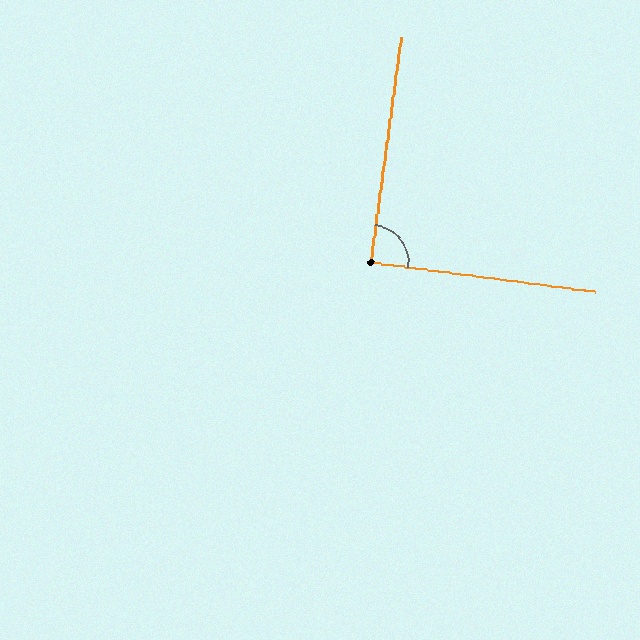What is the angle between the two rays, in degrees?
Approximately 90 degrees.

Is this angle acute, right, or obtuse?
It is approximately a right angle.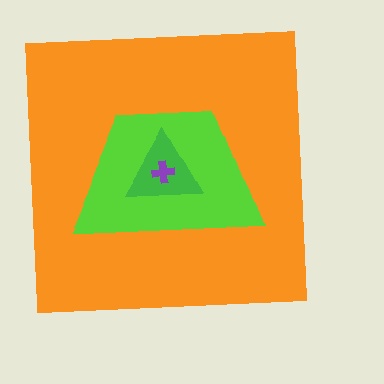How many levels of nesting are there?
4.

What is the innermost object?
The purple cross.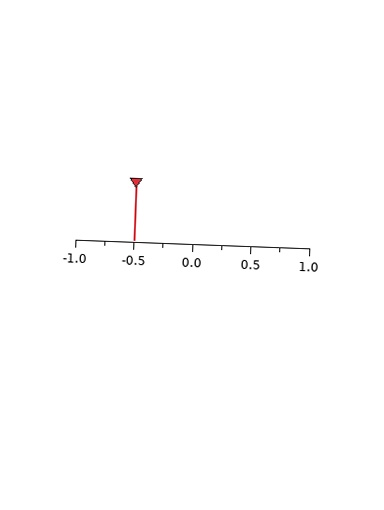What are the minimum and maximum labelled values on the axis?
The axis runs from -1.0 to 1.0.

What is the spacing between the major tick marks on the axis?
The major ticks are spaced 0.5 apart.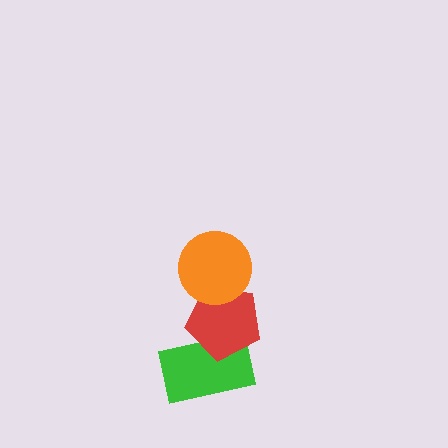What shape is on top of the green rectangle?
The red pentagon is on top of the green rectangle.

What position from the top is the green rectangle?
The green rectangle is 3rd from the top.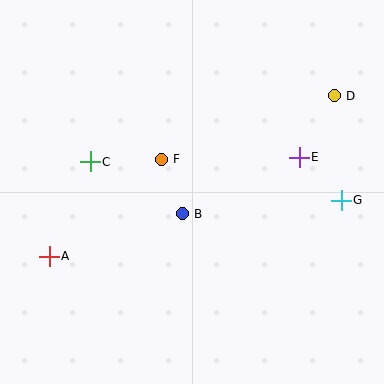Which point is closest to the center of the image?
Point B at (182, 214) is closest to the center.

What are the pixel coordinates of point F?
Point F is at (161, 159).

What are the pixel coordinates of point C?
Point C is at (90, 162).